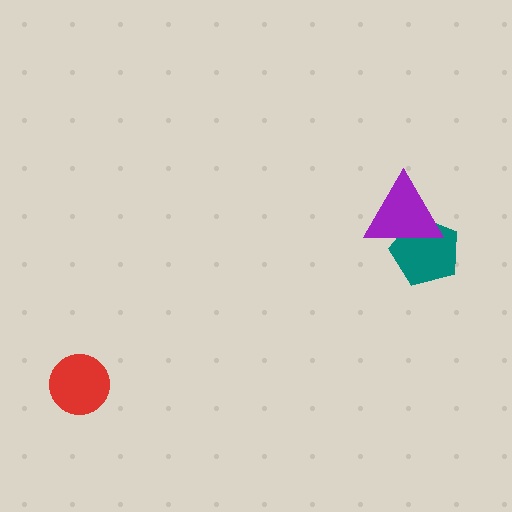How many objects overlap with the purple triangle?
1 object overlaps with the purple triangle.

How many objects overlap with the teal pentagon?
1 object overlaps with the teal pentagon.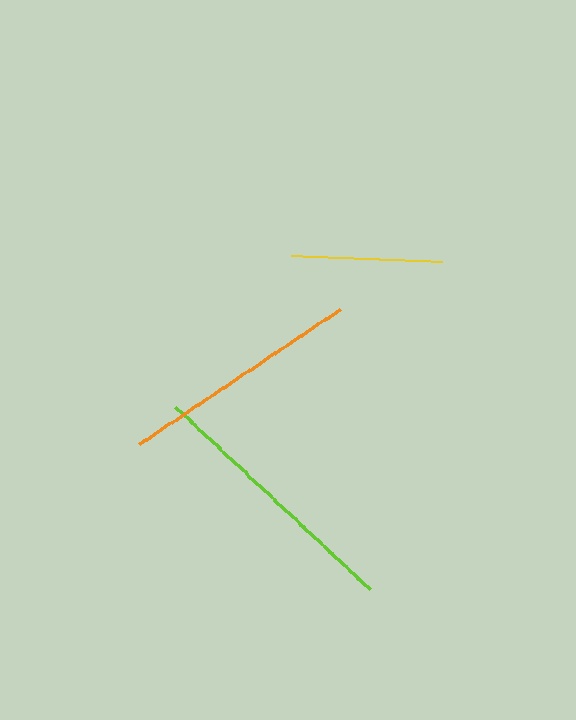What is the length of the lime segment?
The lime segment is approximately 267 pixels long.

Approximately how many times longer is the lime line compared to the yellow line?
The lime line is approximately 1.8 times the length of the yellow line.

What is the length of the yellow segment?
The yellow segment is approximately 151 pixels long.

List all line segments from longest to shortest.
From longest to shortest: lime, orange, yellow.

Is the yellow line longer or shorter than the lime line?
The lime line is longer than the yellow line.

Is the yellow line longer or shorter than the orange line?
The orange line is longer than the yellow line.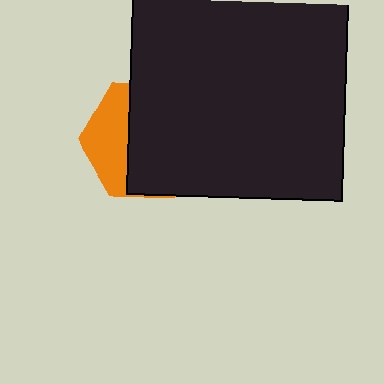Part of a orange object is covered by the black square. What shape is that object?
It is a hexagon.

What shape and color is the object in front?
The object in front is a black square.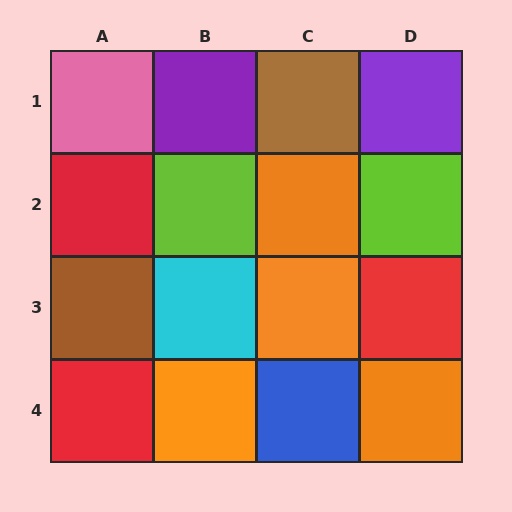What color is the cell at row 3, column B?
Cyan.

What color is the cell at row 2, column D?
Lime.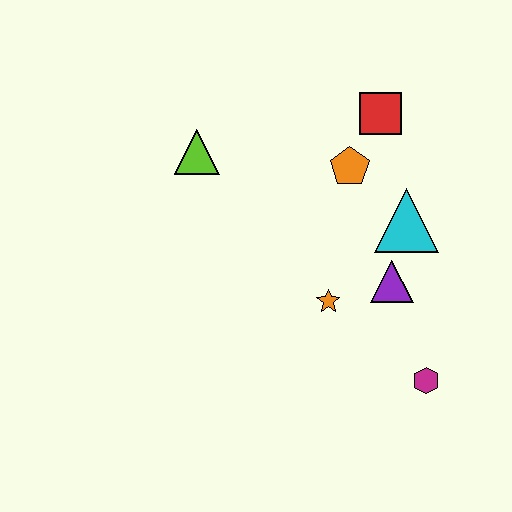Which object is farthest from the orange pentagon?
The magenta hexagon is farthest from the orange pentagon.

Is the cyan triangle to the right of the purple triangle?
Yes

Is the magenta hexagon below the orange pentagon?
Yes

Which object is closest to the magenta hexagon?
The purple triangle is closest to the magenta hexagon.